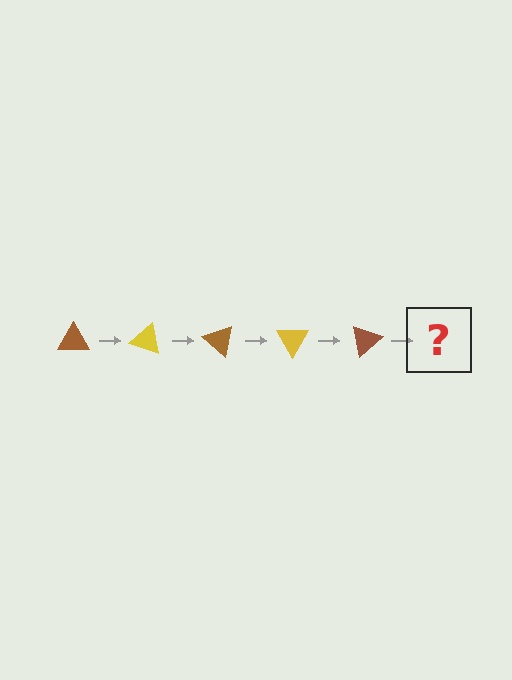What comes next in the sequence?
The next element should be a yellow triangle, rotated 100 degrees from the start.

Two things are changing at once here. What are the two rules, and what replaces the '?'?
The two rules are that it rotates 20 degrees each step and the color cycles through brown and yellow. The '?' should be a yellow triangle, rotated 100 degrees from the start.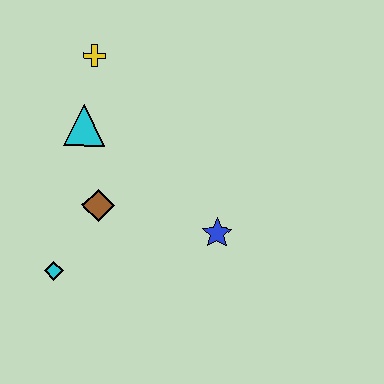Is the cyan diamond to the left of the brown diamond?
Yes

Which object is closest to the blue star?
The brown diamond is closest to the blue star.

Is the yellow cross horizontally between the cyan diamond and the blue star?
Yes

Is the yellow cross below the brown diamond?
No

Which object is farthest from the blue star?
The yellow cross is farthest from the blue star.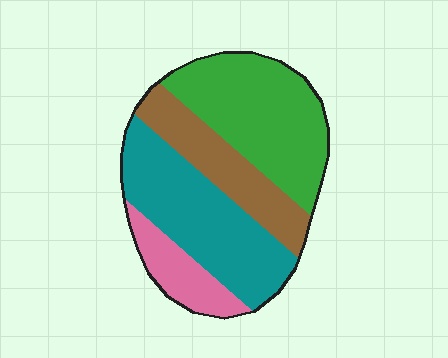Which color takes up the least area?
Pink, at roughly 10%.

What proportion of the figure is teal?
Teal covers about 35% of the figure.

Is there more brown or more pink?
Brown.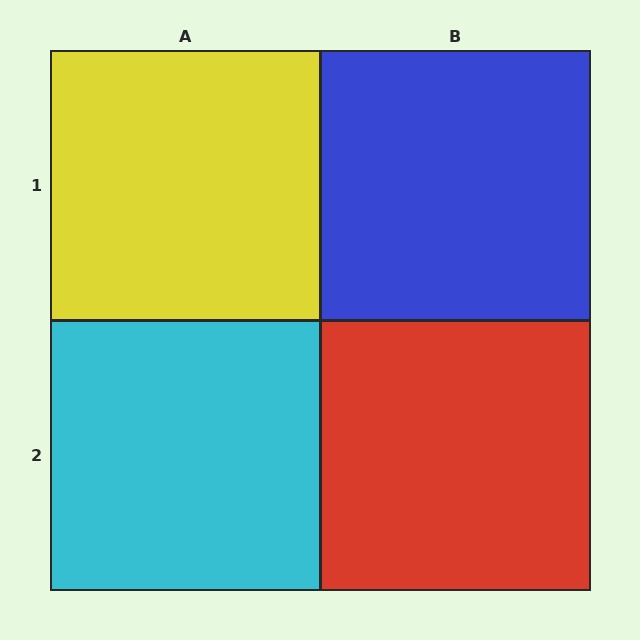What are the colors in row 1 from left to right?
Yellow, blue.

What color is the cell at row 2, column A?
Cyan.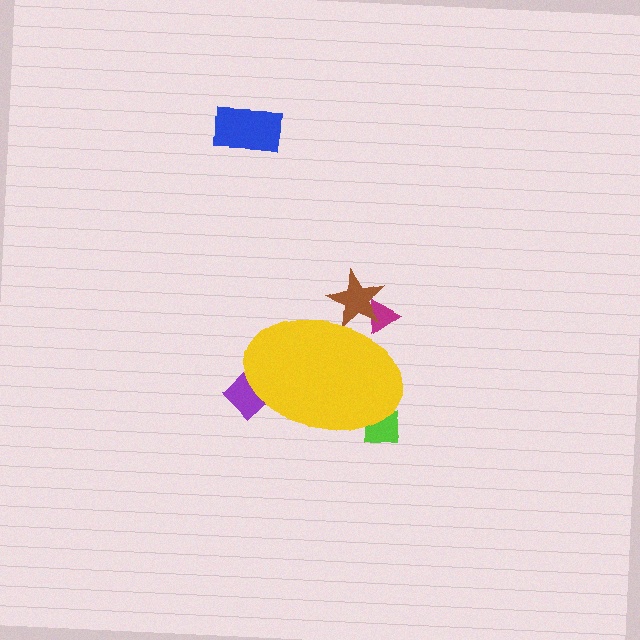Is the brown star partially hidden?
Yes, the brown star is partially hidden behind the yellow ellipse.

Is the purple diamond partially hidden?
Yes, the purple diamond is partially hidden behind the yellow ellipse.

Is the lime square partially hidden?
Yes, the lime square is partially hidden behind the yellow ellipse.